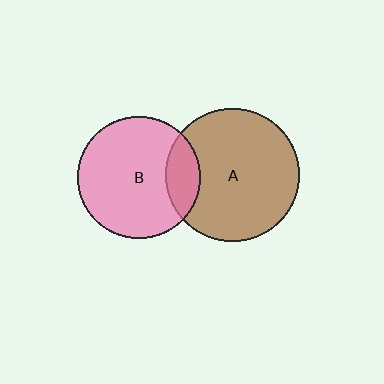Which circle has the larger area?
Circle A (brown).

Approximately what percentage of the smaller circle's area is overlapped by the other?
Approximately 15%.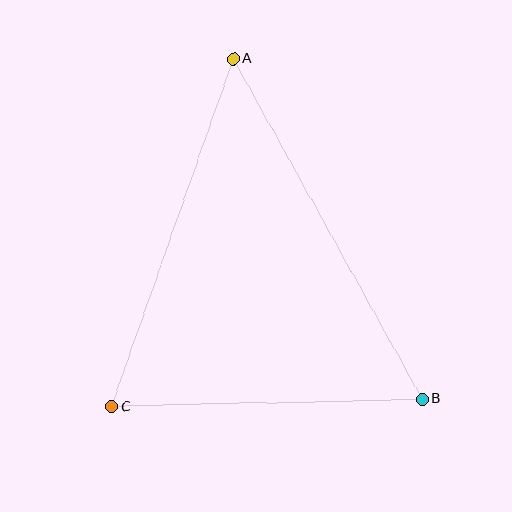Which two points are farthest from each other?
Points A and B are farthest from each other.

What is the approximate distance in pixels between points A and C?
The distance between A and C is approximately 368 pixels.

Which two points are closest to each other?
Points B and C are closest to each other.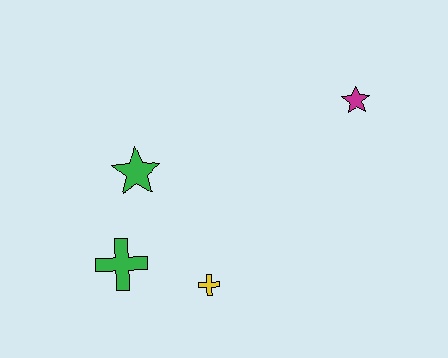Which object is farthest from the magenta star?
The green cross is farthest from the magenta star.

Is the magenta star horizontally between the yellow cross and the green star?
No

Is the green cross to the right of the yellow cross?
No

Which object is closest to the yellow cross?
The green cross is closest to the yellow cross.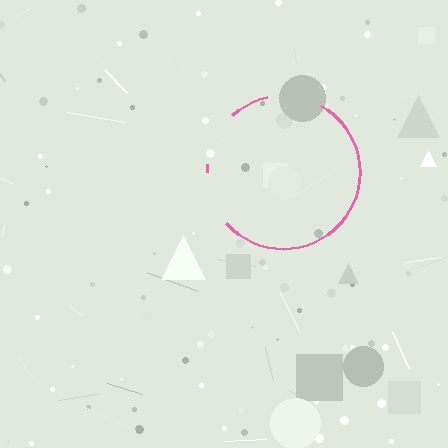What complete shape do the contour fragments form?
The contour fragments form a circle.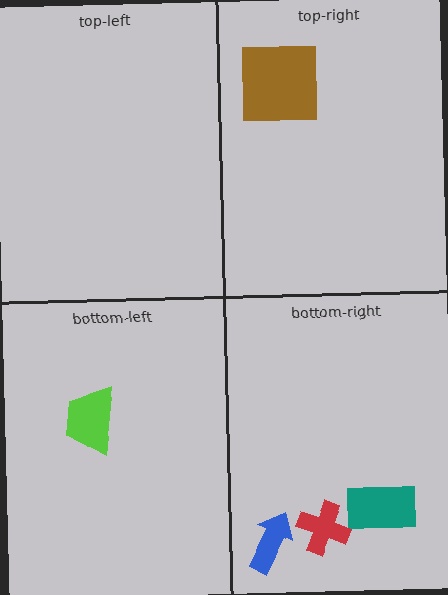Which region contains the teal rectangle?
The bottom-right region.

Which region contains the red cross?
The bottom-right region.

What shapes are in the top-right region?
The brown square.